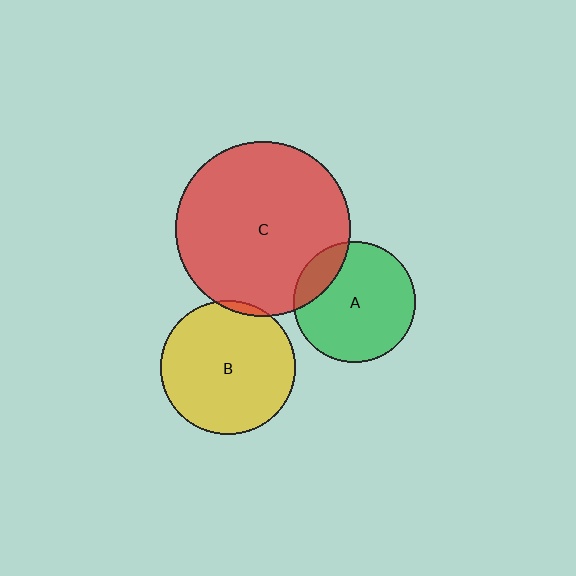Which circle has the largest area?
Circle C (red).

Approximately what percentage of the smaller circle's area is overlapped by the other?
Approximately 5%.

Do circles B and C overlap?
Yes.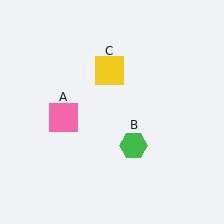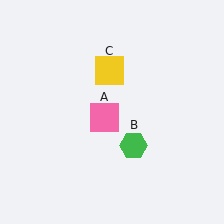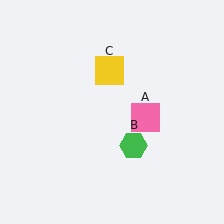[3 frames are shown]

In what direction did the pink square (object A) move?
The pink square (object A) moved right.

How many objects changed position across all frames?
1 object changed position: pink square (object A).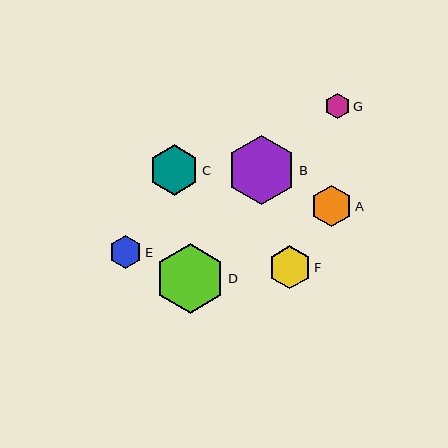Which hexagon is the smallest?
Hexagon G is the smallest with a size of approximately 25 pixels.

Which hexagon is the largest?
Hexagon D is the largest with a size of approximately 70 pixels.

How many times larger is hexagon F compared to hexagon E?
Hexagon F is approximately 1.3 times the size of hexagon E.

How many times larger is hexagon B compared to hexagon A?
Hexagon B is approximately 1.7 times the size of hexagon A.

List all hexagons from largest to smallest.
From largest to smallest: D, B, C, F, A, E, G.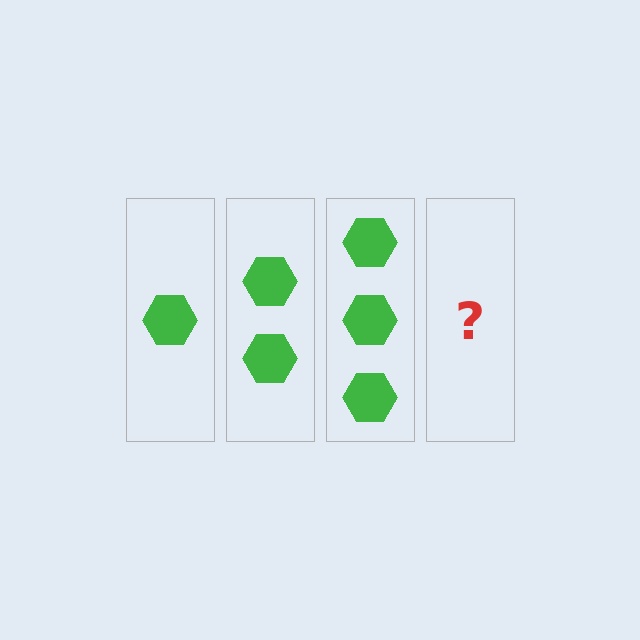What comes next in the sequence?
The next element should be 4 hexagons.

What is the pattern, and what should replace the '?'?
The pattern is that each step adds one more hexagon. The '?' should be 4 hexagons.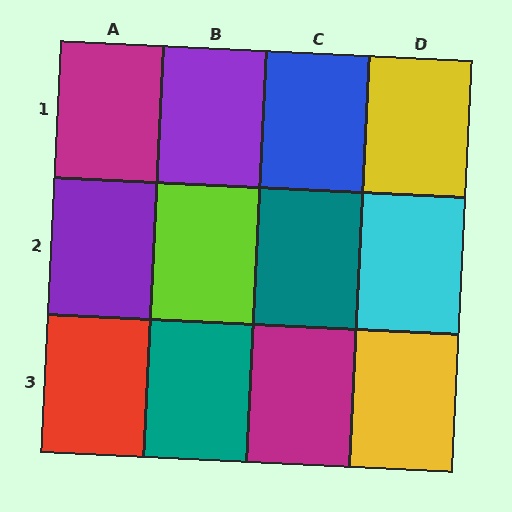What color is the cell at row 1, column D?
Yellow.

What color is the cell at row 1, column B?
Purple.